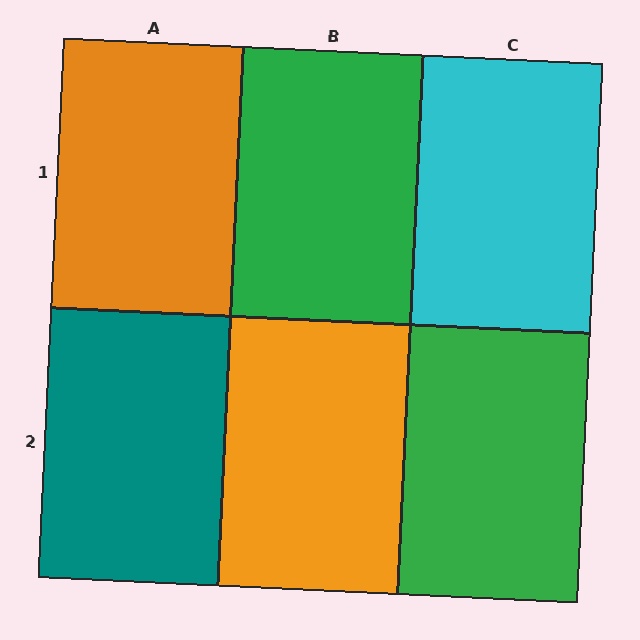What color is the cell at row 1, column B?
Green.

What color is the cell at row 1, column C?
Cyan.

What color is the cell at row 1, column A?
Orange.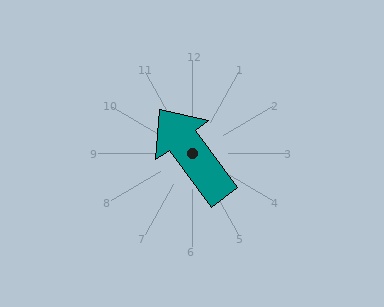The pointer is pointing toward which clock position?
Roughly 11 o'clock.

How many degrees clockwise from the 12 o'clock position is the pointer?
Approximately 323 degrees.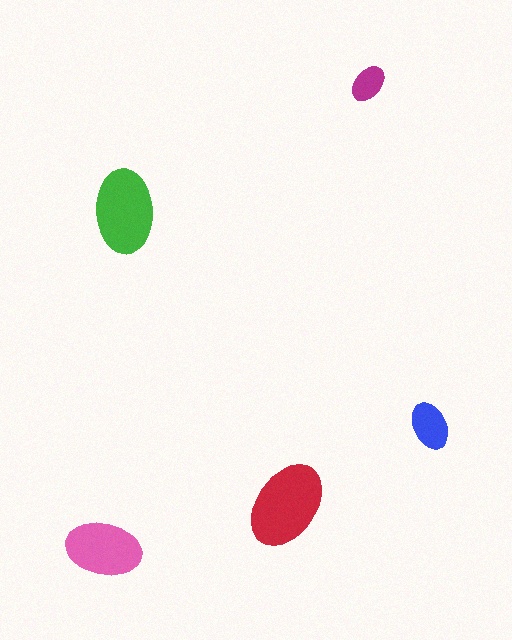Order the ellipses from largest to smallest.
the red one, the green one, the pink one, the blue one, the magenta one.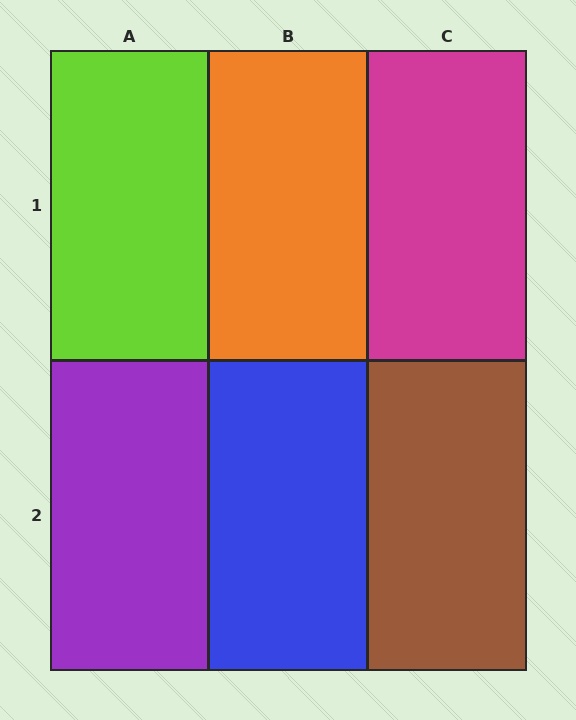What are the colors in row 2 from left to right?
Purple, blue, brown.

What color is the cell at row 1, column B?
Orange.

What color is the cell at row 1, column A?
Lime.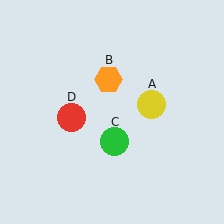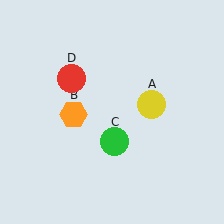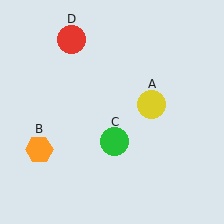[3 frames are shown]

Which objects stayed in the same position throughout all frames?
Yellow circle (object A) and green circle (object C) remained stationary.